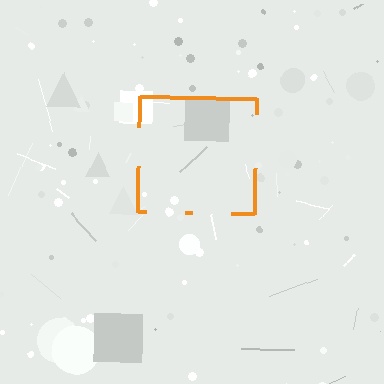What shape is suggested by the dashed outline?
The dashed outline suggests a square.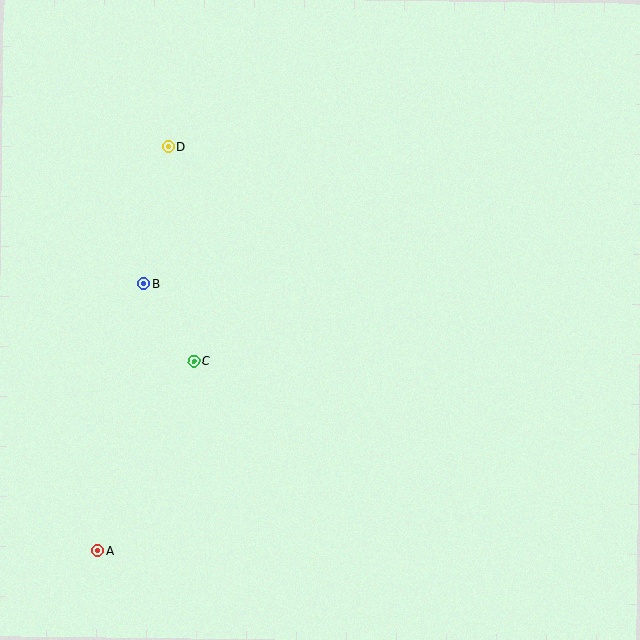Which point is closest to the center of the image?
Point C at (194, 361) is closest to the center.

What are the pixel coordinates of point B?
Point B is at (144, 284).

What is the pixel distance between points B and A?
The distance between B and A is 271 pixels.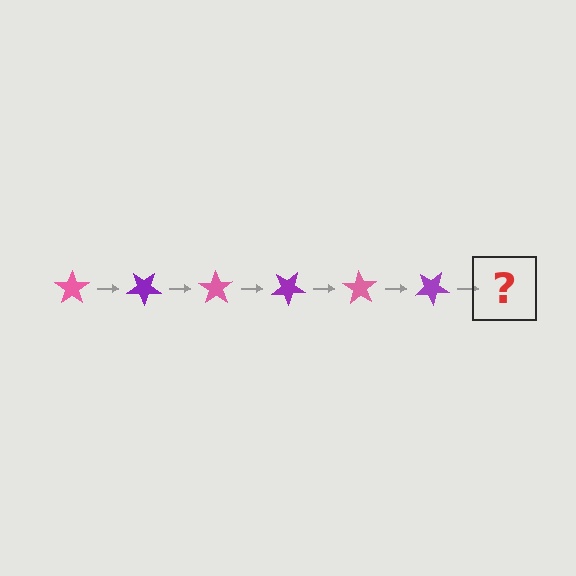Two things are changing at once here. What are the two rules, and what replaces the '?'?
The two rules are that it rotates 35 degrees each step and the color cycles through pink and purple. The '?' should be a pink star, rotated 210 degrees from the start.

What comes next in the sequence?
The next element should be a pink star, rotated 210 degrees from the start.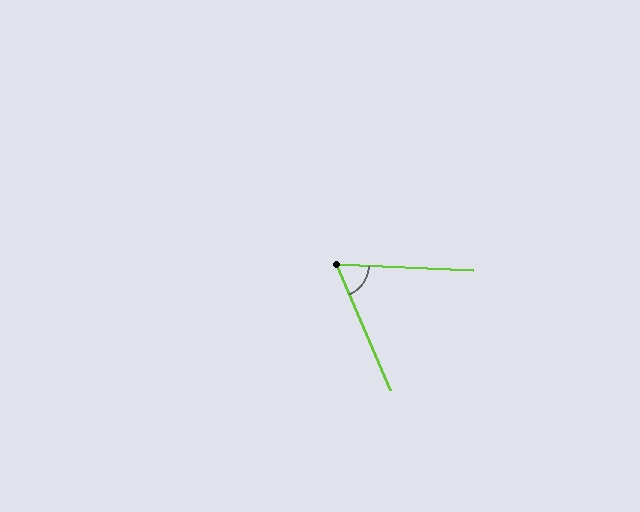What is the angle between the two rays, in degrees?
Approximately 65 degrees.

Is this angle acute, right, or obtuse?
It is acute.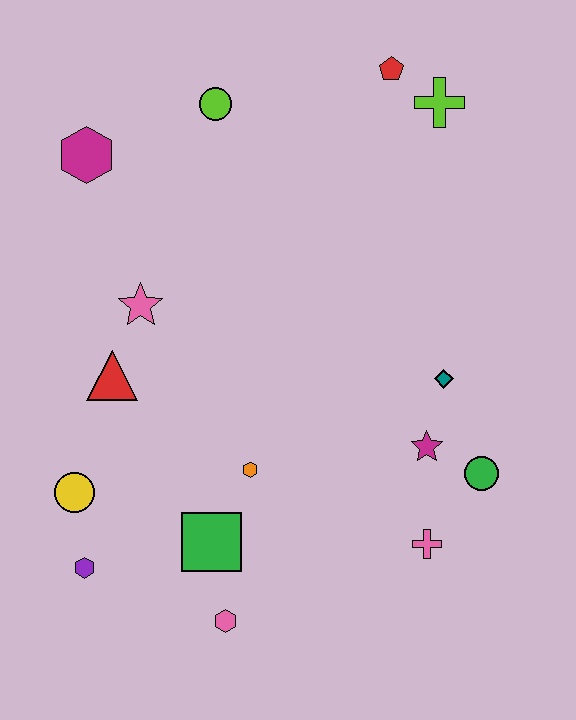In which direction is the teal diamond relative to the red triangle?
The teal diamond is to the right of the red triangle.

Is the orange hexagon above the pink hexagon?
Yes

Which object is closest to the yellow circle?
The purple hexagon is closest to the yellow circle.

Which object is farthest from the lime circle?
The pink hexagon is farthest from the lime circle.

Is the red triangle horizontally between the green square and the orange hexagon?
No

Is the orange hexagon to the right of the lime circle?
Yes